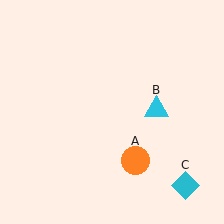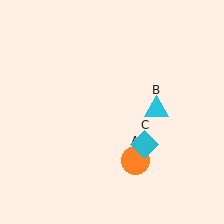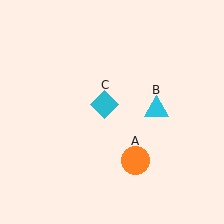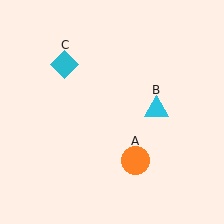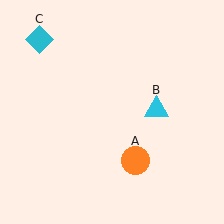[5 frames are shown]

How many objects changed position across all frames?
1 object changed position: cyan diamond (object C).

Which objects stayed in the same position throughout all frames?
Orange circle (object A) and cyan triangle (object B) remained stationary.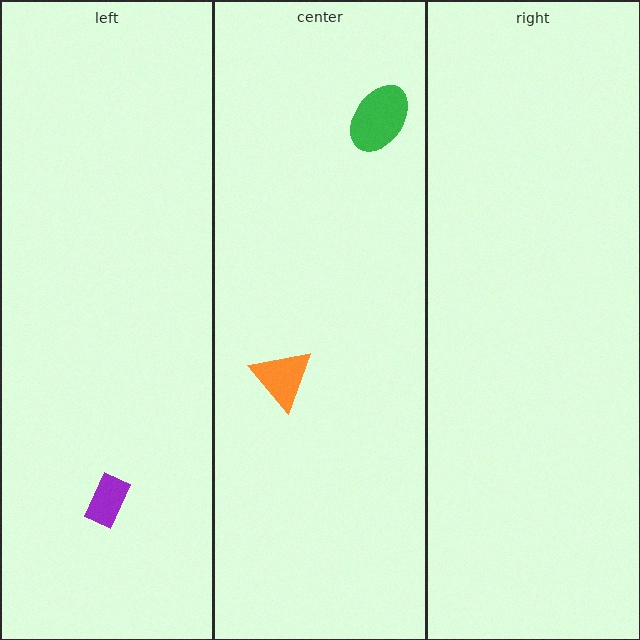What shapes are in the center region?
The orange triangle, the green ellipse.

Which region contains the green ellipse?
The center region.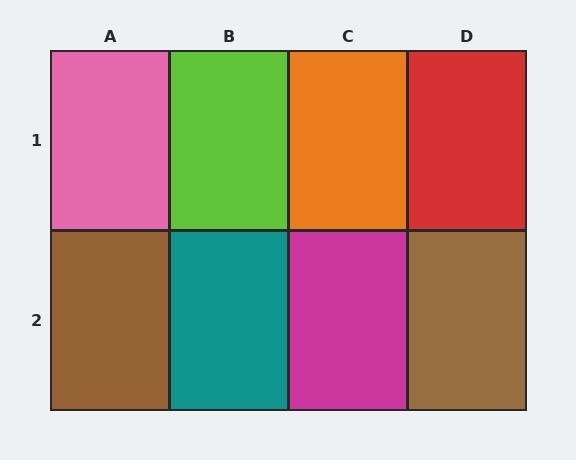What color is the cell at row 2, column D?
Brown.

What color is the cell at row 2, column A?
Brown.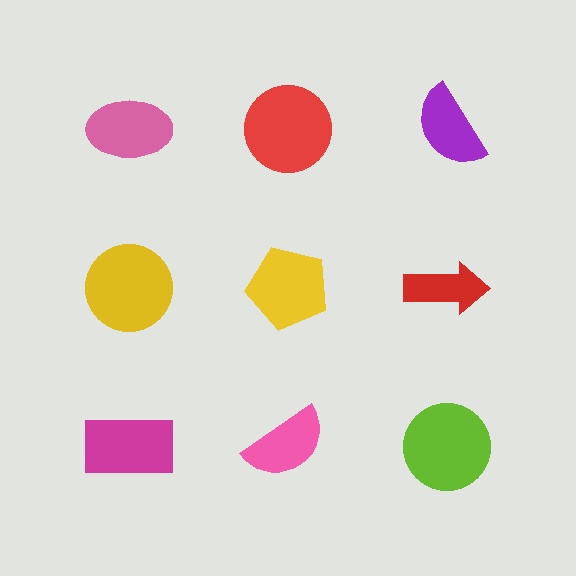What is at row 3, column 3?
A lime circle.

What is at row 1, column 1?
A pink ellipse.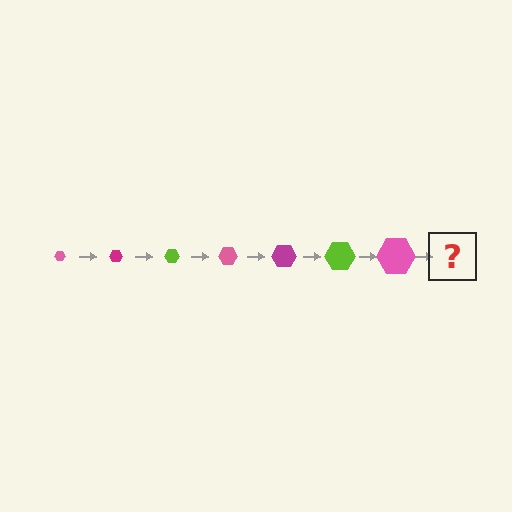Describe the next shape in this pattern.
It should be a magenta hexagon, larger than the previous one.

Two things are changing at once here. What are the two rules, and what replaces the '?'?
The two rules are that the hexagon grows larger each step and the color cycles through pink, magenta, and lime. The '?' should be a magenta hexagon, larger than the previous one.